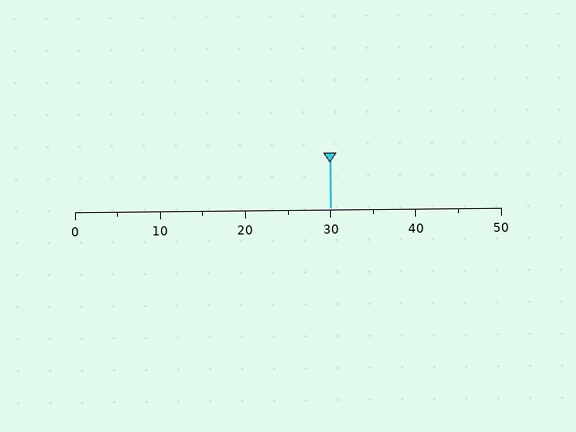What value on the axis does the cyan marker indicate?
The marker indicates approximately 30.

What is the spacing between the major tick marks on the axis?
The major ticks are spaced 10 apart.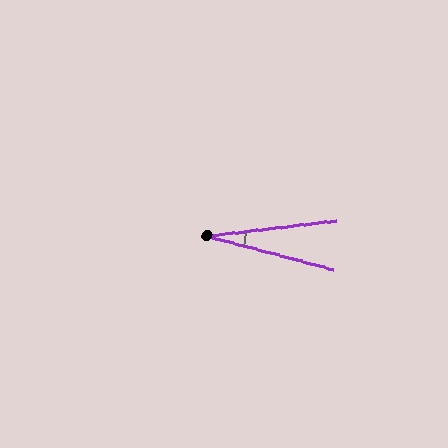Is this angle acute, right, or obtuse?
It is acute.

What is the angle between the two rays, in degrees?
Approximately 22 degrees.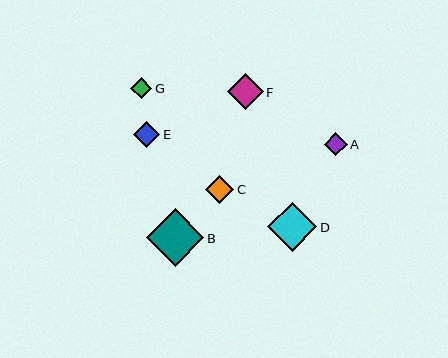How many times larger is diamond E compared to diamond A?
Diamond E is approximately 1.1 times the size of diamond A.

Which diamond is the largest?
Diamond B is the largest with a size of approximately 57 pixels.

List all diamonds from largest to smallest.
From largest to smallest: B, D, F, C, E, A, G.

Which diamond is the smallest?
Diamond G is the smallest with a size of approximately 21 pixels.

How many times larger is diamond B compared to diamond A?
Diamond B is approximately 2.5 times the size of diamond A.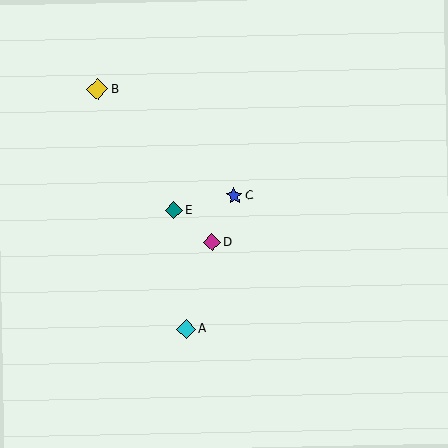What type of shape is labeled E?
Shape E is a teal diamond.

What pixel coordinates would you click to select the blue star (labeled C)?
Click at (234, 195) to select the blue star C.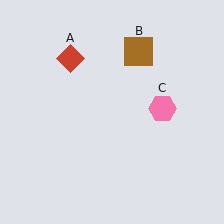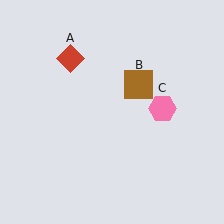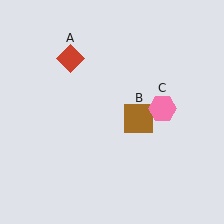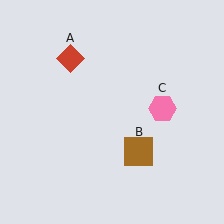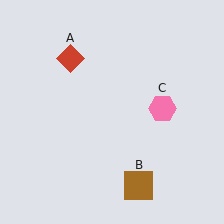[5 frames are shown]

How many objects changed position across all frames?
1 object changed position: brown square (object B).